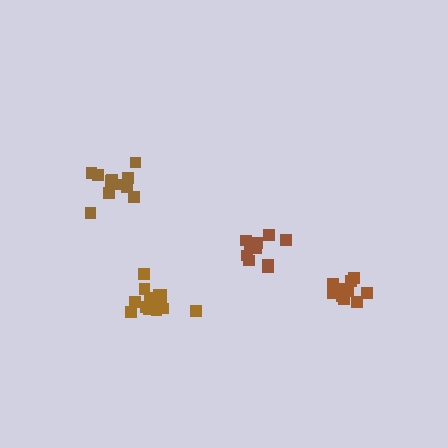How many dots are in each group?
Group 1: 11 dots, Group 2: 10 dots, Group 3: 15 dots, Group 4: 11 dots (47 total).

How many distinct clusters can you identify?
There are 4 distinct clusters.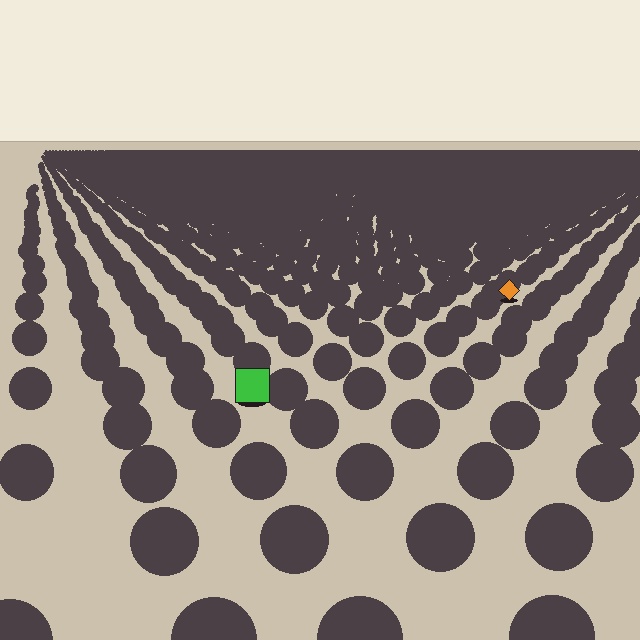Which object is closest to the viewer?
The green square is closest. The texture marks near it are larger and more spread out.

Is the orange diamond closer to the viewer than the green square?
No. The green square is closer — you can tell from the texture gradient: the ground texture is coarser near it.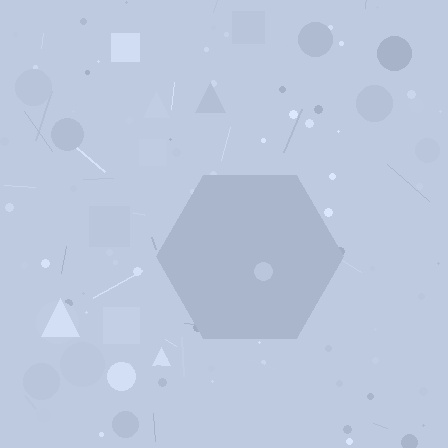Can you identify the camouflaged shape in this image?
The camouflaged shape is a hexagon.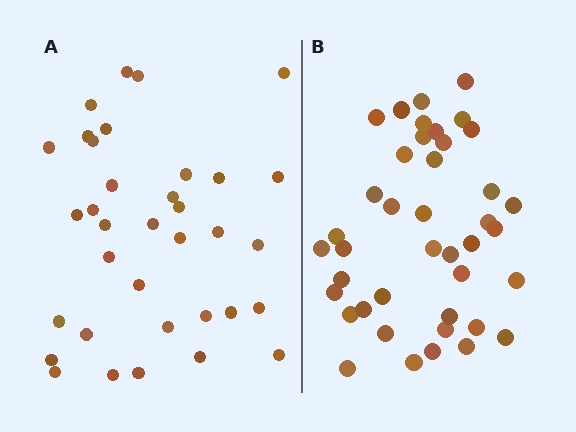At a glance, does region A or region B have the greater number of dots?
Region B (the right region) has more dots.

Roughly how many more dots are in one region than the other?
Region B has about 6 more dots than region A.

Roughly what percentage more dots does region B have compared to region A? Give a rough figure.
About 15% more.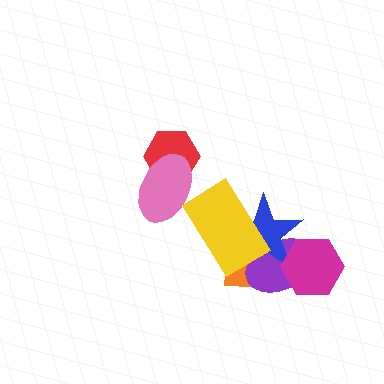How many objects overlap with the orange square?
3 objects overlap with the orange square.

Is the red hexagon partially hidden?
Yes, it is partially covered by another shape.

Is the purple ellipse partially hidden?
Yes, it is partially covered by another shape.